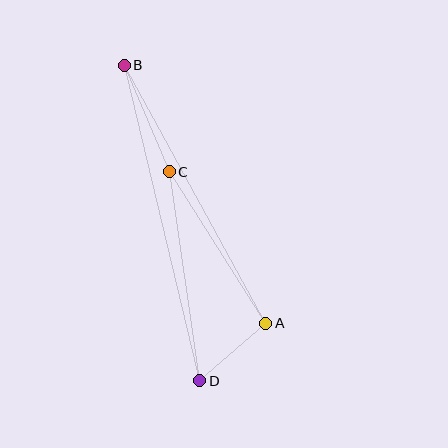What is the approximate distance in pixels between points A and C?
The distance between A and C is approximately 180 pixels.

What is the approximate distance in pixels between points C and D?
The distance between C and D is approximately 211 pixels.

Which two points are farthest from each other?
Points B and D are farthest from each other.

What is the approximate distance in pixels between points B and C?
The distance between B and C is approximately 115 pixels.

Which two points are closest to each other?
Points A and D are closest to each other.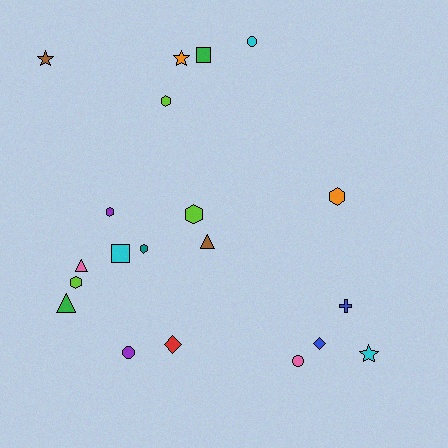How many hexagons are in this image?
There are 6 hexagons.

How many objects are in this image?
There are 20 objects.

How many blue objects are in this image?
There are 2 blue objects.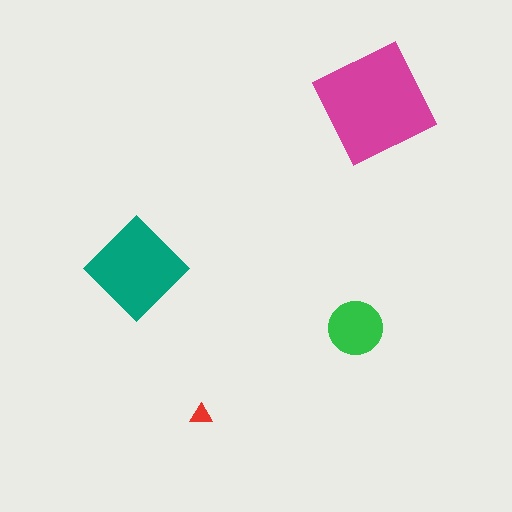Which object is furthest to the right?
The magenta square is rightmost.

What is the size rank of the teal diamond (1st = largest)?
2nd.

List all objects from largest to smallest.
The magenta square, the teal diamond, the green circle, the red triangle.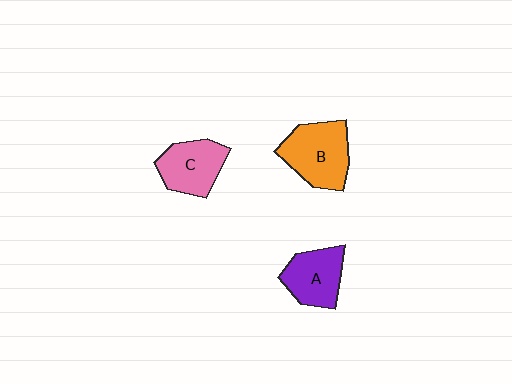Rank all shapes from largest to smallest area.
From largest to smallest: B (orange), C (pink), A (purple).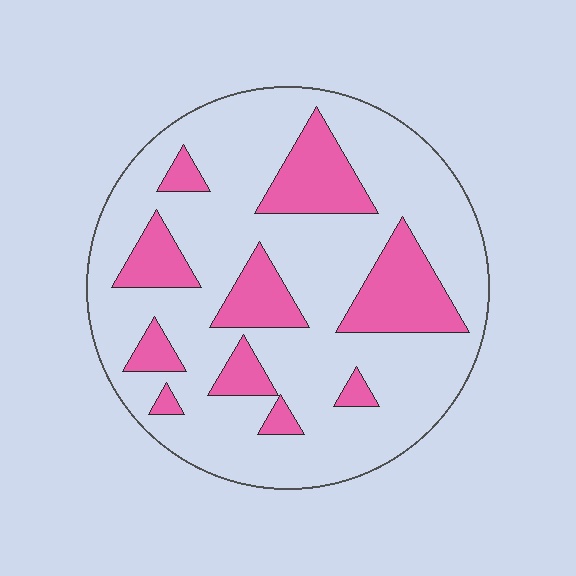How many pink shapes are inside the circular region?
10.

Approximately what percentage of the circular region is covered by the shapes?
Approximately 25%.